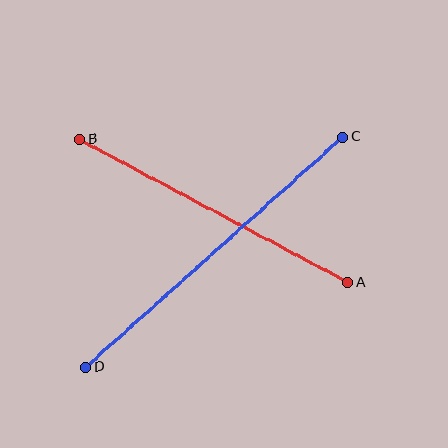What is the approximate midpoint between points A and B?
The midpoint is at approximately (214, 211) pixels.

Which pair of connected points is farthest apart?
Points C and D are farthest apart.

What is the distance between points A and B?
The distance is approximately 304 pixels.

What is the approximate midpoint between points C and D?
The midpoint is at approximately (214, 252) pixels.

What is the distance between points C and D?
The distance is approximately 345 pixels.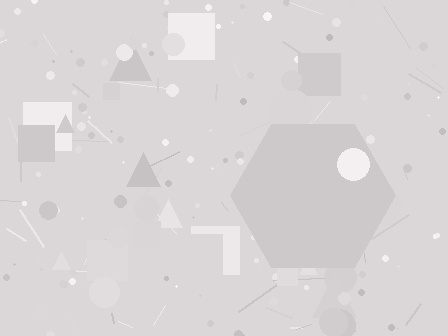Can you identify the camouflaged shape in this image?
The camouflaged shape is a hexagon.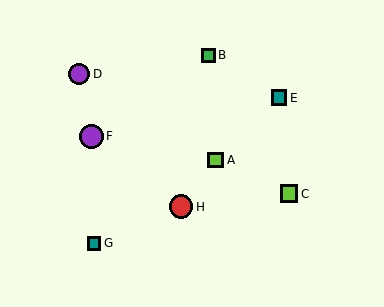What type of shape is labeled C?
Shape C is a lime square.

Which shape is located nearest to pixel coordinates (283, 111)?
The teal square (labeled E) at (279, 98) is nearest to that location.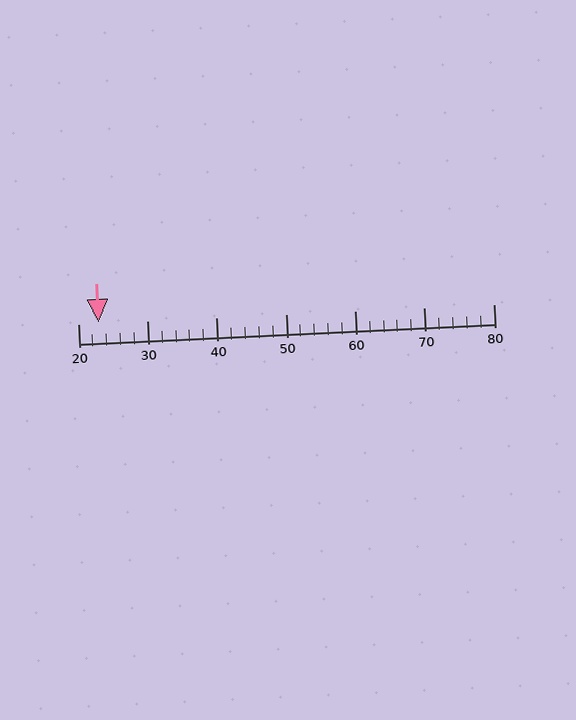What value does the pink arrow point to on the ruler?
The pink arrow points to approximately 23.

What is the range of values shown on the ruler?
The ruler shows values from 20 to 80.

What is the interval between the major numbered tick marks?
The major tick marks are spaced 10 units apart.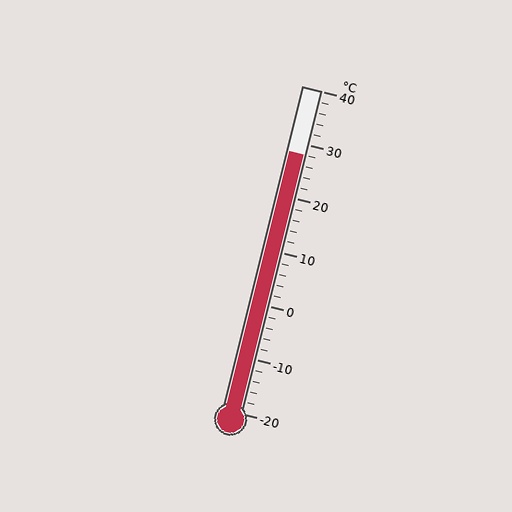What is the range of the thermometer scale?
The thermometer scale ranges from -20°C to 40°C.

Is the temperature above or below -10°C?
The temperature is above -10°C.